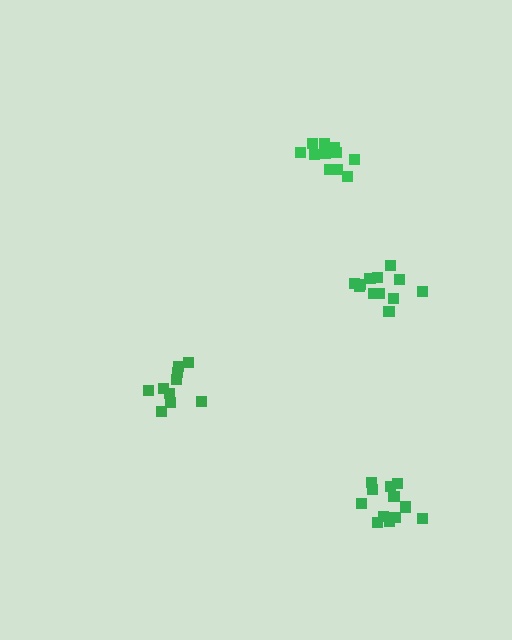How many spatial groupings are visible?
There are 4 spatial groupings.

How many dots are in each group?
Group 1: 10 dots, Group 2: 12 dots, Group 3: 12 dots, Group 4: 12 dots (46 total).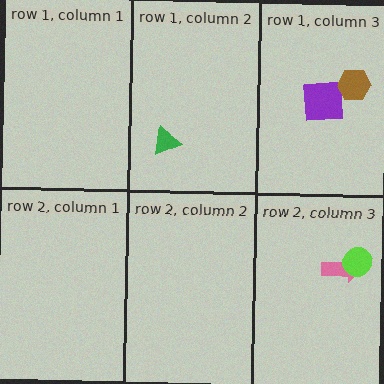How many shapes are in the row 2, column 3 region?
2.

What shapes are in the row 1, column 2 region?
The green triangle.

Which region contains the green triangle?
The row 1, column 2 region.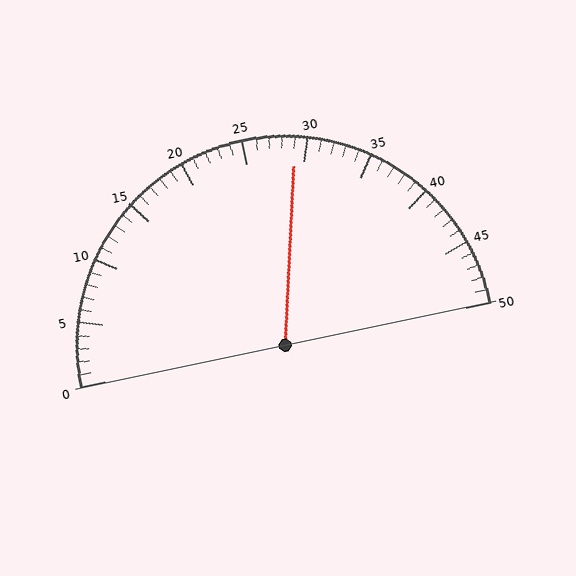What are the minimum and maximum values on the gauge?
The gauge ranges from 0 to 50.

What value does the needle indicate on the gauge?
The needle indicates approximately 29.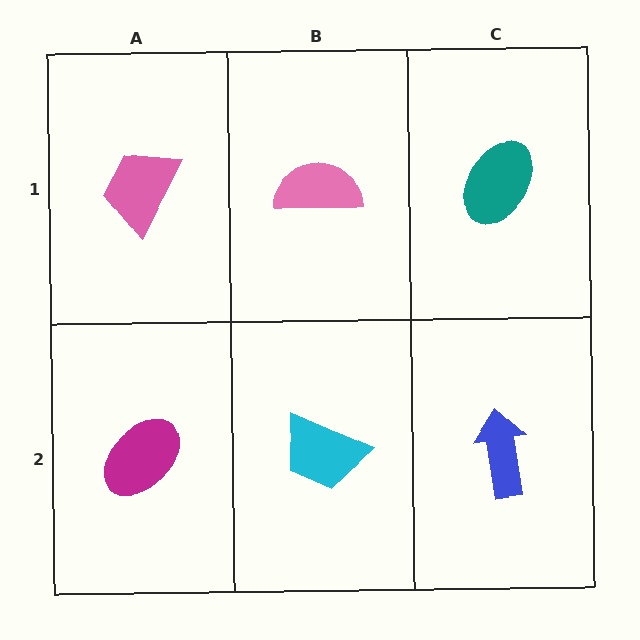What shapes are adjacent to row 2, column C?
A teal ellipse (row 1, column C), a cyan trapezoid (row 2, column B).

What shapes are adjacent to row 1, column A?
A magenta ellipse (row 2, column A), a pink semicircle (row 1, column B).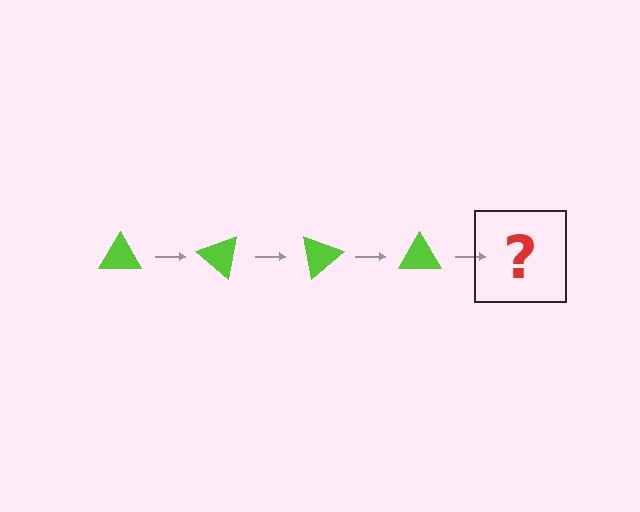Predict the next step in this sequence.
The next step is a lime triangle rotated 160 degrees.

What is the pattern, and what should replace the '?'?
The pattern is that the triangle rotates 40 degrees each step. The '?' should be a lime triangle rotated 160 degrees.